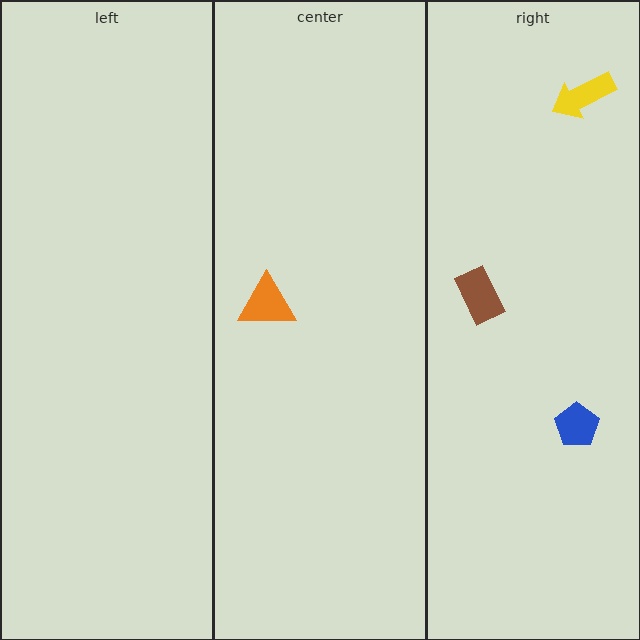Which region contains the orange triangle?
The center region.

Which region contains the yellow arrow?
The right region.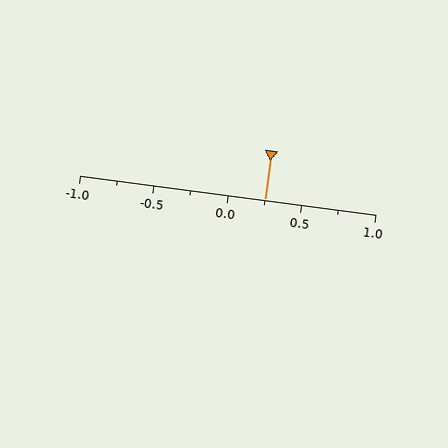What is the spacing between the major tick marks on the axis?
The major ticks are spaced 0.5 apart.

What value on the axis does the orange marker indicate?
The marker indicates approximately 0.25.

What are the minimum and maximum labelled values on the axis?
The axis runs from -1.0 to 1.0.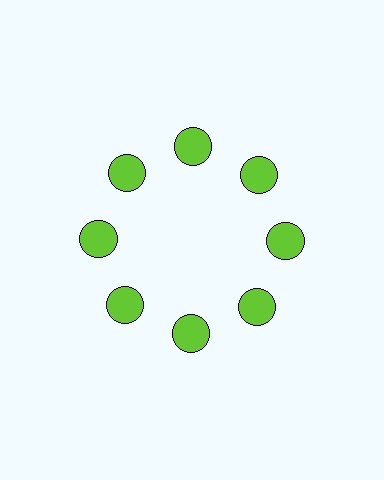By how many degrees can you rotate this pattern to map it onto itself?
The pattern maps onto itself every 45 degrees of rotation.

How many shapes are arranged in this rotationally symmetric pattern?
There are 8 shapes, arranged in 8 groups of 1.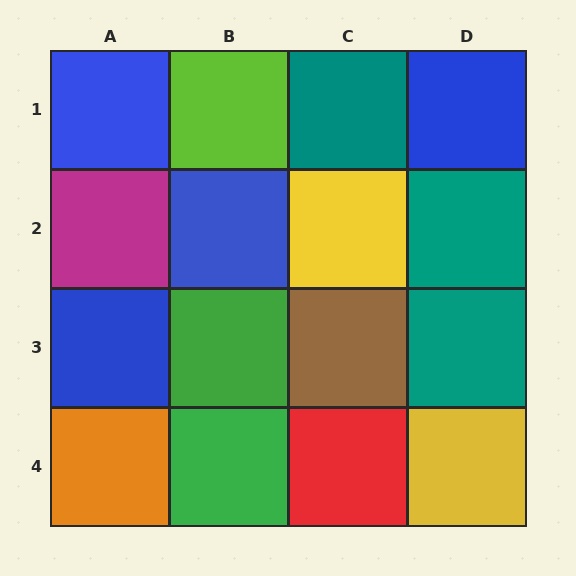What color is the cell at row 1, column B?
Lime.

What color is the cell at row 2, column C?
Yellow.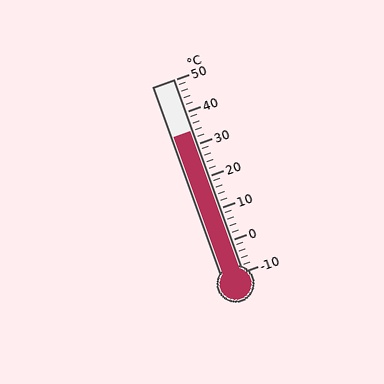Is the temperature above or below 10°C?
The temperature is above 10°C.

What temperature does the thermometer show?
The thermometer shows approximately 34°C.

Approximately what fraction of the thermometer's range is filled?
The thermometer is filled to approximately 75% of its range.